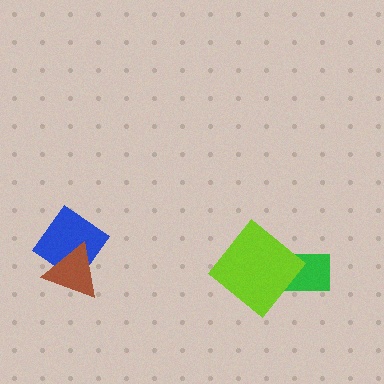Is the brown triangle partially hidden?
No, no other shape covers it.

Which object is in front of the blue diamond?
The brown triangle is in front of the blue diamond.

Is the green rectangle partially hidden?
Yes, it is partially covered by another shape.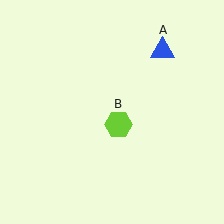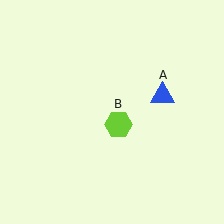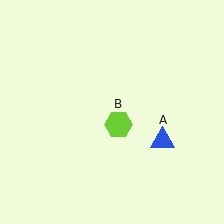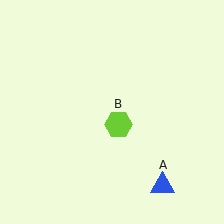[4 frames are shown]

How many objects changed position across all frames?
1 object changed position: blue triangle (object A).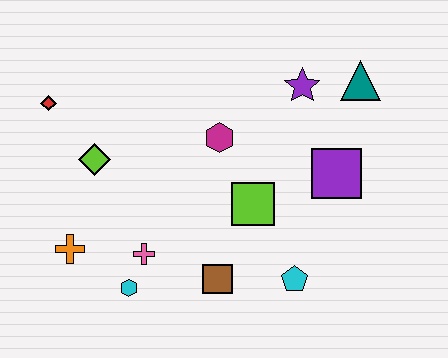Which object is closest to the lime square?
The magenta hexagon is closest to the lime square.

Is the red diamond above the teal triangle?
No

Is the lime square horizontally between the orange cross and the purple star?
Yes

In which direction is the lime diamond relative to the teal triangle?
The lime diamond is to the left of the teal triangle.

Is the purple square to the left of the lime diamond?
No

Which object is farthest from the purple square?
The red diamond is farthest from the purple square.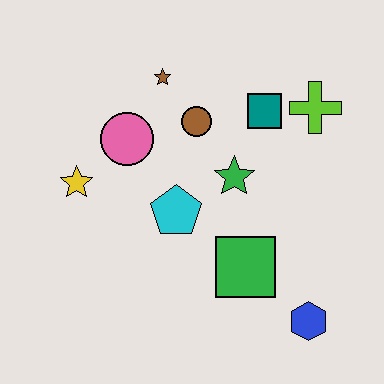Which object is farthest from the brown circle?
The blue hexagon is farthest from the brown circle.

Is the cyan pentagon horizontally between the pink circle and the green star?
Yes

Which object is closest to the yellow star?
The pink circle is closest to the yellow star.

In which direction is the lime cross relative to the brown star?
The lime cross is to the right of the brown star.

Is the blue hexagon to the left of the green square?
No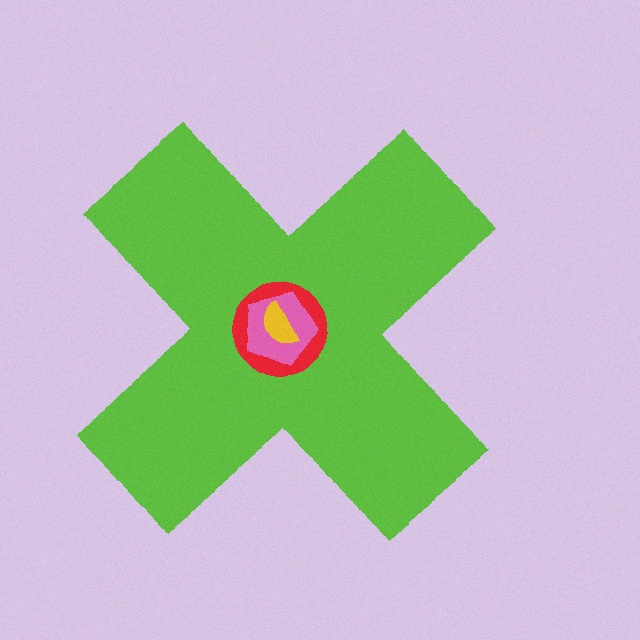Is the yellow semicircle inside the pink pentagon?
Yes.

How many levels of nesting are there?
4.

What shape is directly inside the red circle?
The pink pentagon.